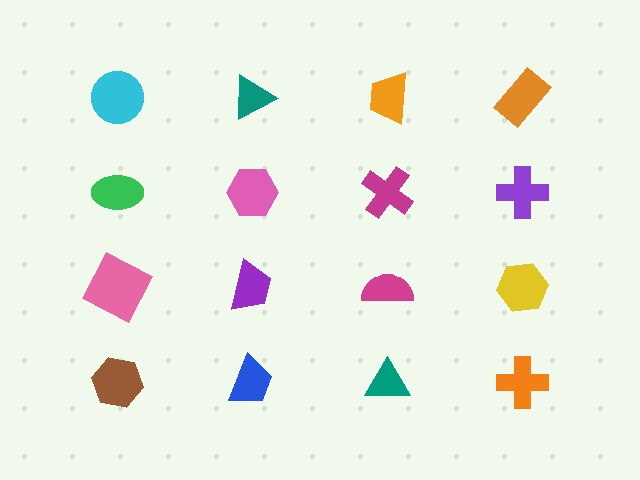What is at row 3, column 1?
A pink square.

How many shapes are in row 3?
4 shapes.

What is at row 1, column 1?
A cyan circle.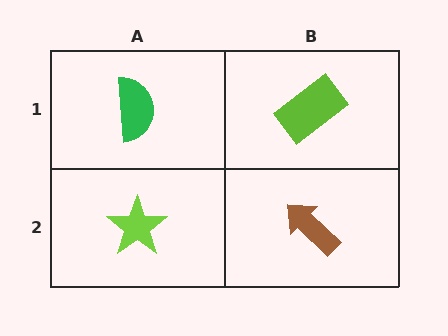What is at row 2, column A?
A lime star.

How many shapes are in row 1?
2 shapes.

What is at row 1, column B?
A lime rectangle.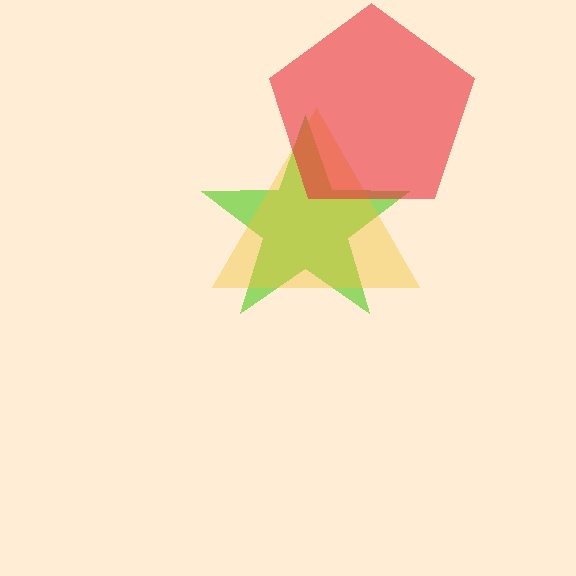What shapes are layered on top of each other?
The layered shapes are: a lime star, a yellow triangle, a red pentagon.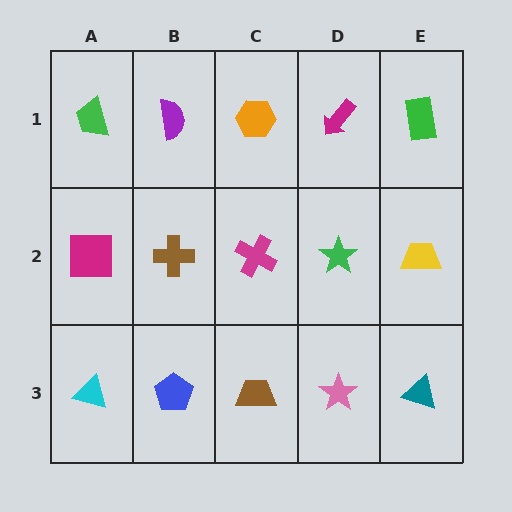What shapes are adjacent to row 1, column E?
A yellow trapezoid (row 2, column E), a magenta arrow (row 1, column D).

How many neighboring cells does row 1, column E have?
2.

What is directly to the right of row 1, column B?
An orange hexagon.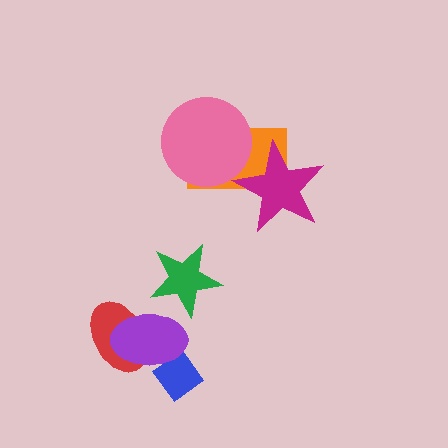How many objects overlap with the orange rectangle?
2 objects overlap with the orange rectangle.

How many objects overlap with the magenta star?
1 object overlaps with the magenta star.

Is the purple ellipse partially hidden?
Yes, it is partially covered by another shape.